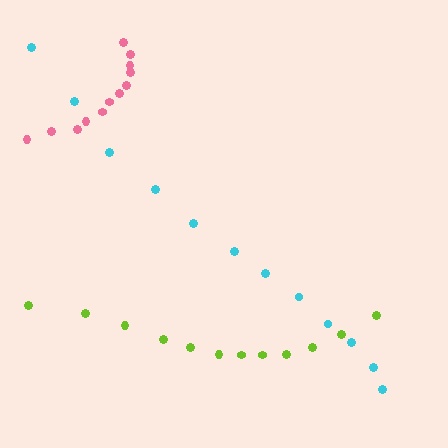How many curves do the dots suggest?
There are 3 distinct paths.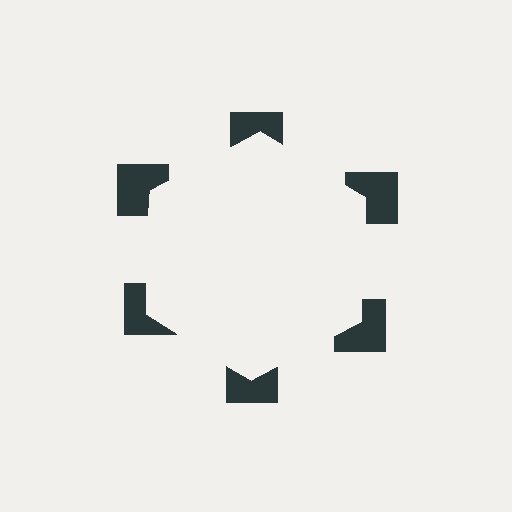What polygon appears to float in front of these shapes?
An illusory hexagon — its edges are inferred from the aligned wedge cuts in the notched squares, not physically drawn.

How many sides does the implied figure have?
6 sides.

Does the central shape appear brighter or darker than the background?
It typically appears slightly brighter than the background, even though no actual brightness change is drawn.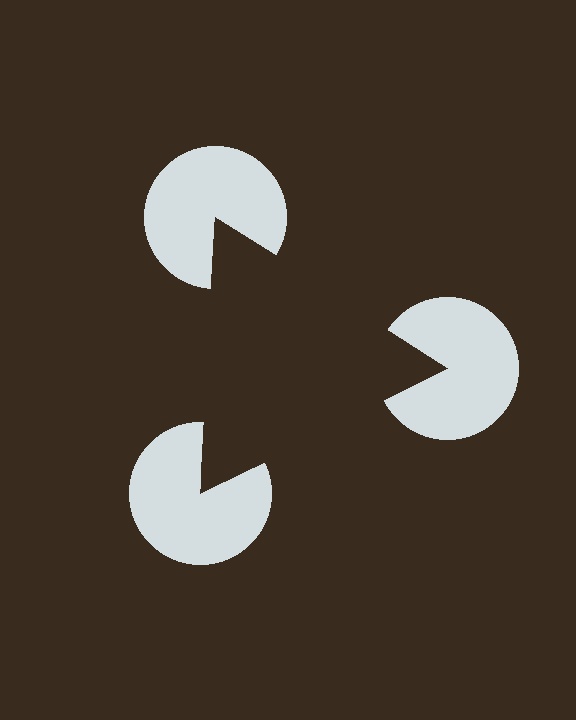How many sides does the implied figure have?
3 sides.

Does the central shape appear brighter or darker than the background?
It typically appears slightly darker than the background, even though no actual brightness change is drawn.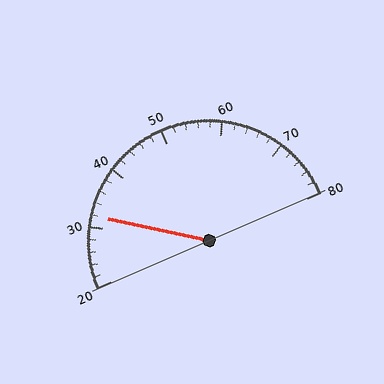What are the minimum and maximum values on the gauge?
The gauge ranges from 20 to 80.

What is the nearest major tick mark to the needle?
The nearest major tick mark is 30.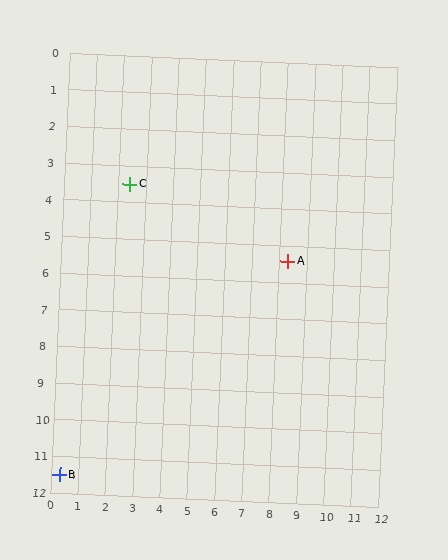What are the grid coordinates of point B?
Point B is at approximately (0.3, 11.5).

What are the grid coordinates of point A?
Point A is at approximately (8.3, 5.4).